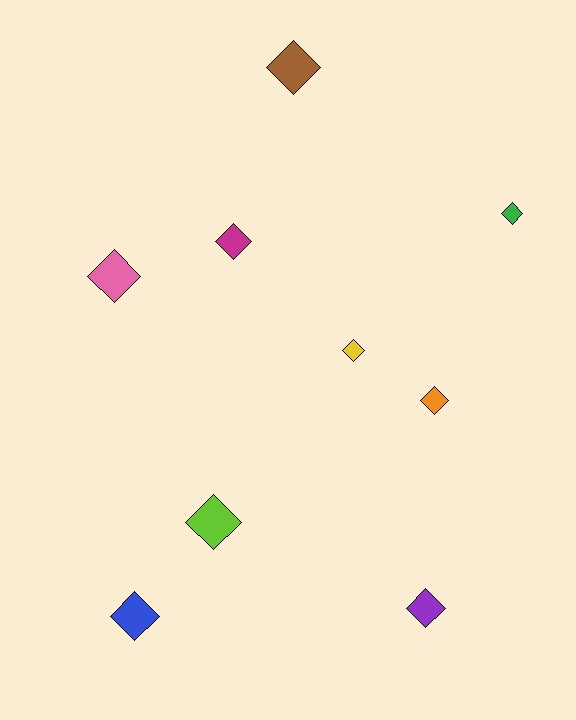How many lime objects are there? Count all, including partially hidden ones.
There is 1 lime object.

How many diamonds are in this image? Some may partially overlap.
There are 9 diamonds.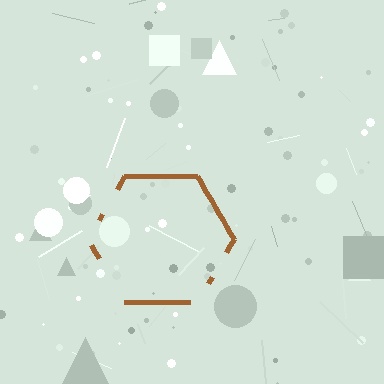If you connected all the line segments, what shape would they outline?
They would outline a hexagon.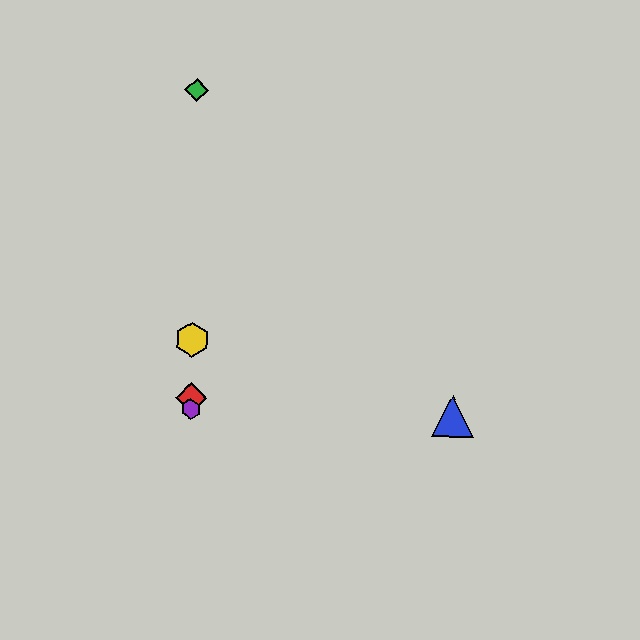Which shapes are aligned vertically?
The red diamond, the green diamond, the yellow hexagon, the purple hexagon are aligned vertically.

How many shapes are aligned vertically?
4 shapes (the red diamond, the green diamond, the yellow hexagon, the purple hexagon) are aligned vertically.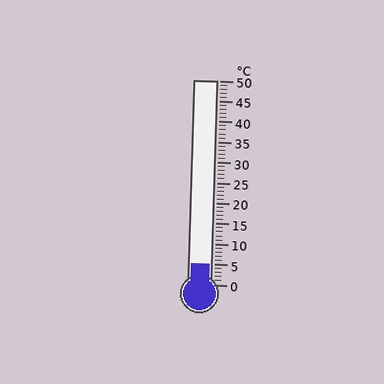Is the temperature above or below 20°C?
The temperature is below 20°C.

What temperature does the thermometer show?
The thermometer shows approximately 5°C.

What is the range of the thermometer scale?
The thermometer scale ranges from 0°C to 50°C.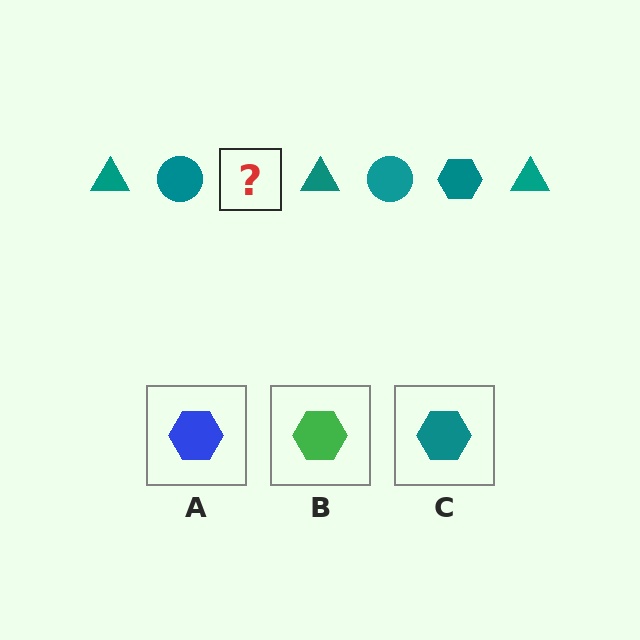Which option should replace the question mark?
Option C.